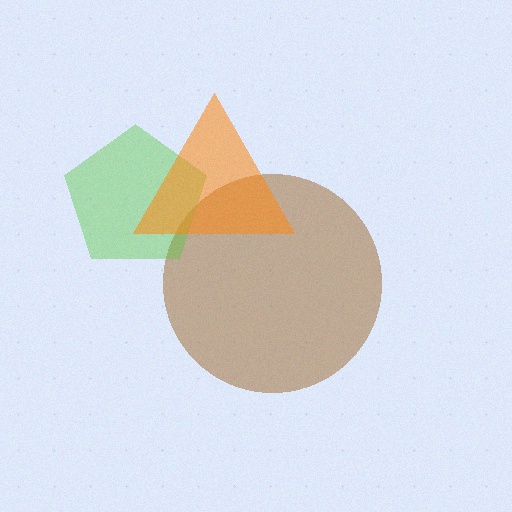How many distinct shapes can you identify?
There are 3 distinct shapes: a brown circle, a lime pentagon, an orange triangle.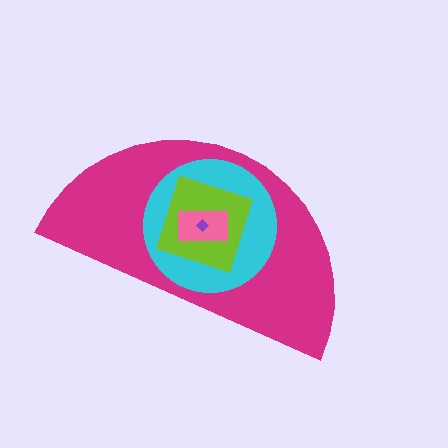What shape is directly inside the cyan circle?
The lime square.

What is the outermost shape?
The magenta semicircle.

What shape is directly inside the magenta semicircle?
The cyan circle.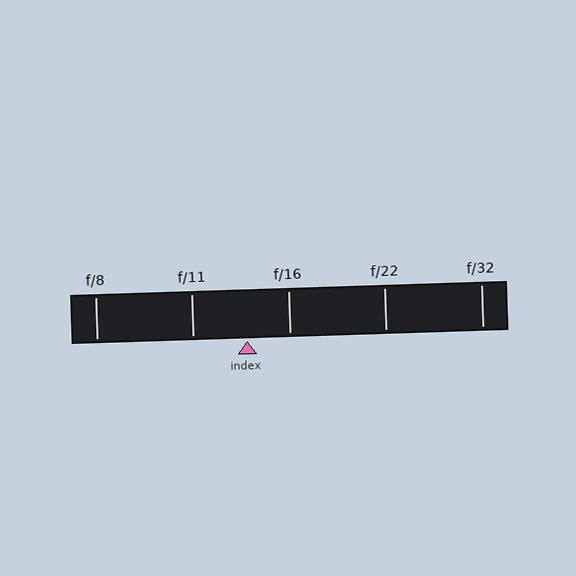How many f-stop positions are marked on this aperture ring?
There are 5 f-stop positions marked.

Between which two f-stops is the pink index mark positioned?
The index mark is between f/11 and f/16.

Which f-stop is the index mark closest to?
The index mark is closest to f/16.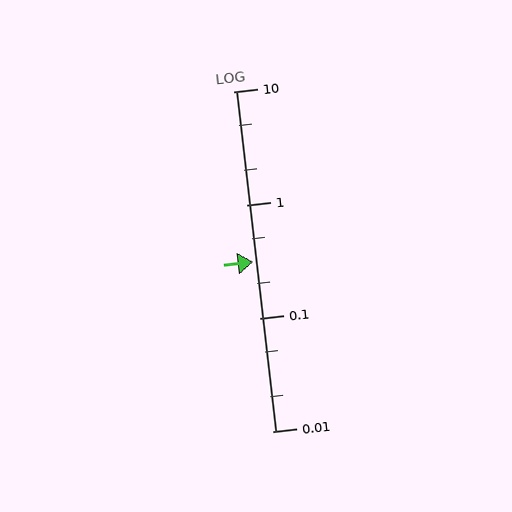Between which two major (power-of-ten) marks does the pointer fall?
The pointer is between 0.1 and 1.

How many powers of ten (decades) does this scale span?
The scale spans 3 decades, from 0.01 to 10.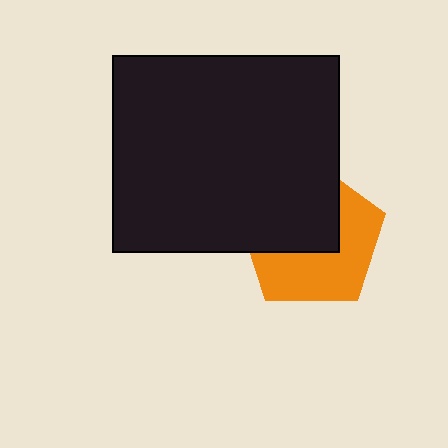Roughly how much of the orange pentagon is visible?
About half of it is visible (roughly 52%).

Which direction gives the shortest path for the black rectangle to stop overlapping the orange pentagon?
Moving toward the upper-left gives the shortest separation.